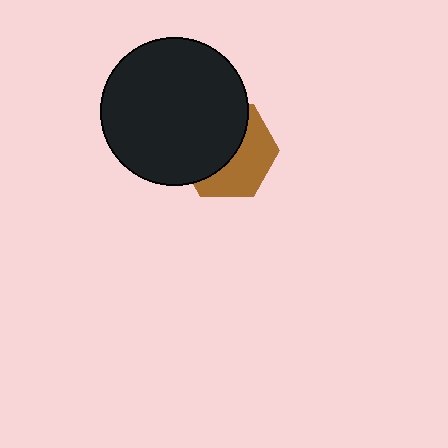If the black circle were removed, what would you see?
You would see the complete brown hexagon.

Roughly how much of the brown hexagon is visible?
About half of it is visible (roughly 46%).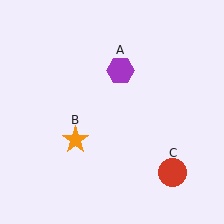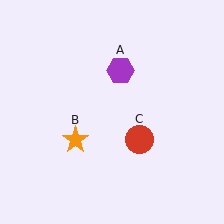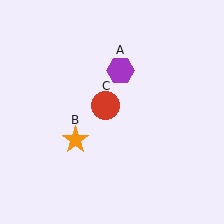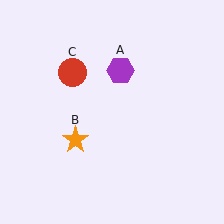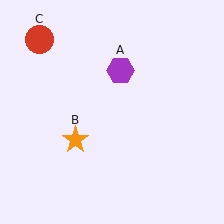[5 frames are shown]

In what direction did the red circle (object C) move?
The red circle (object C) moved up and to the left.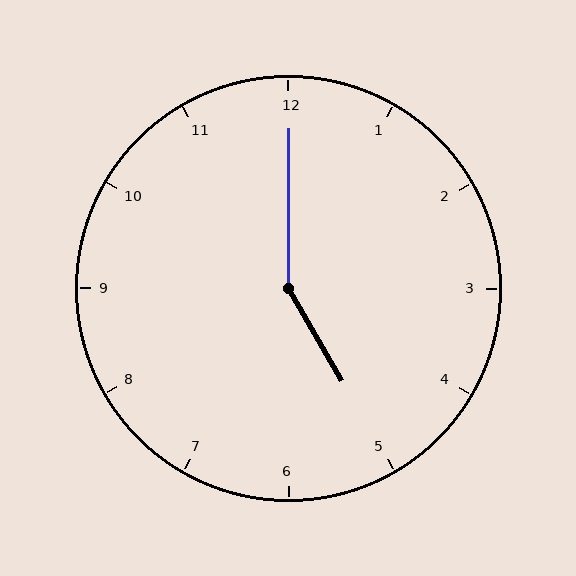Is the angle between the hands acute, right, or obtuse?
It is obtuse.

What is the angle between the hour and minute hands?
Approximately 150 degrees.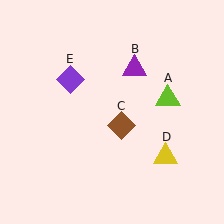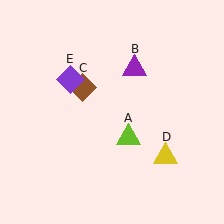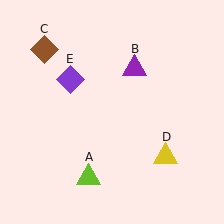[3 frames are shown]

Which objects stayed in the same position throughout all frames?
Purple triangle (object B) and yellow triangle (object D) and purple diamond (object E) remained stationary.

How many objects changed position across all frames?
2 objects changed position: lime triangle (object A), brown diamond (object C).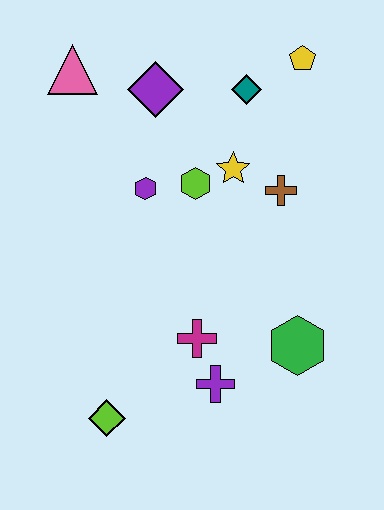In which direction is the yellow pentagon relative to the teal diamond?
The yellow pentagon is to the right of the teal diamond.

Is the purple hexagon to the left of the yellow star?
Yes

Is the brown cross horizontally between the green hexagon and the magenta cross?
Yes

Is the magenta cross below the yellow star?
Yes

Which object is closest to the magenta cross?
The purple cross is closest to the magenta cross.